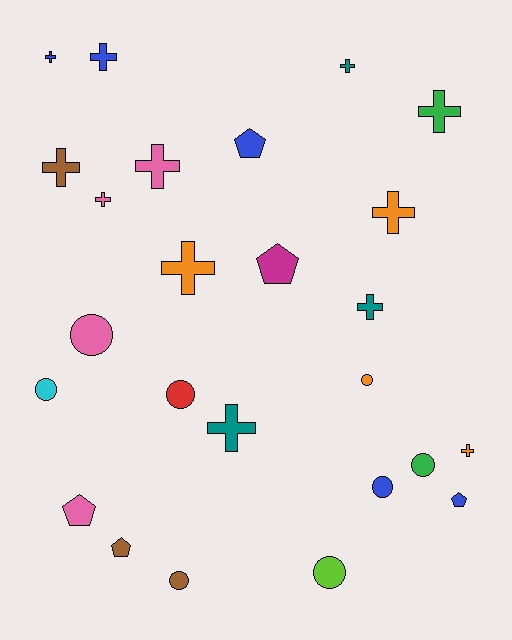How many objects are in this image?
There are 25 objects.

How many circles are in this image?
There are 8 circles.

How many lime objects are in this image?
There is 1 lime object.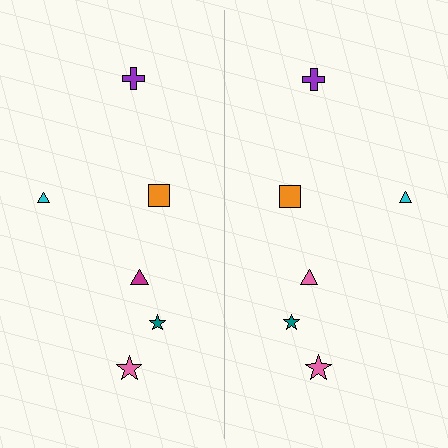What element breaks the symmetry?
The pink triangle on the right side breaks the symmetry — its mirror counterpart is magenta.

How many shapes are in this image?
There are 12 shapes in this image.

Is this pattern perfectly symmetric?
No, the pattern is not perfectly symmetric. The pink triangle on the right side breaks the symmetry — its mirror counterpart is magenta.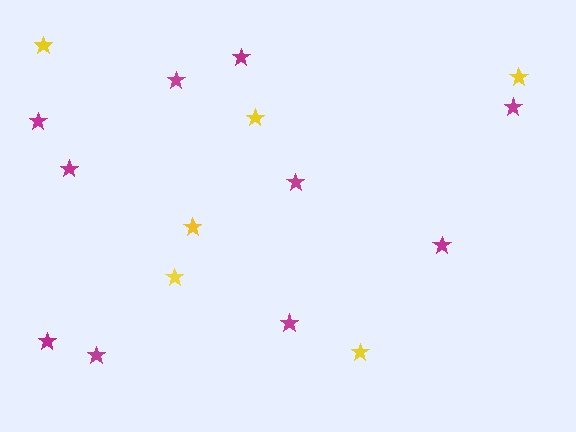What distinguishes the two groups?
There are 2 groups: one group of yellow stars (6) and one group of magenta stars (10).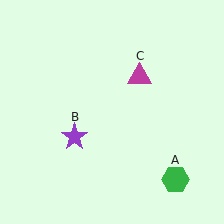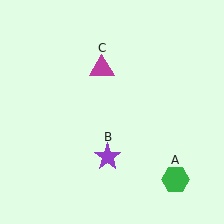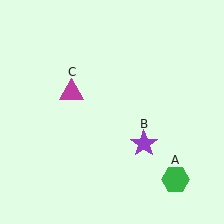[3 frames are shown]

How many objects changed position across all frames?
2 objects changed position: purple star (object B), magenta triangle (object C).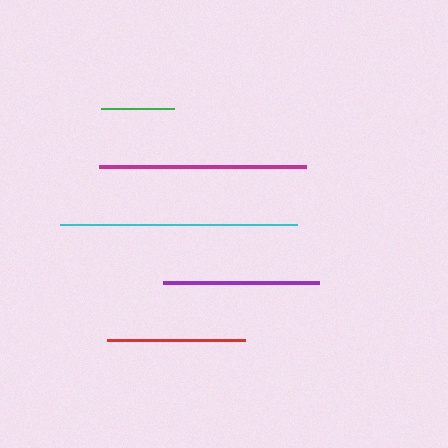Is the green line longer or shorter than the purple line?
The purple line is longer than the green line.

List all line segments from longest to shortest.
From longest to shortest: cyan, magenta, purple, red, green.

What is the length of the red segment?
The red segment is approximately 138 pixels long.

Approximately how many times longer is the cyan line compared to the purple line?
The cyan line is approximately 1.5 times the length of the purple line.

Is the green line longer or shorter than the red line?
The red line is longer than the green line.